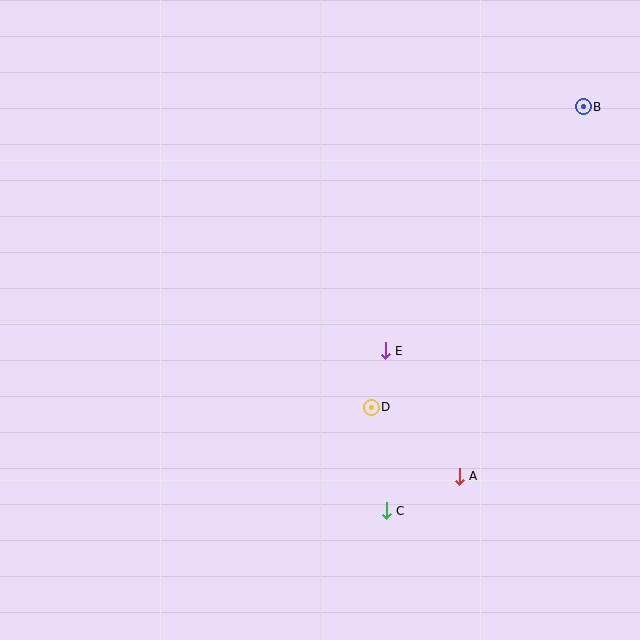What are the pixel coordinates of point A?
Point A is at (459, 476).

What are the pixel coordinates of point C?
Point C is at (386, 511).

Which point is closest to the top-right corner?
Point B is closest to the top-right corner.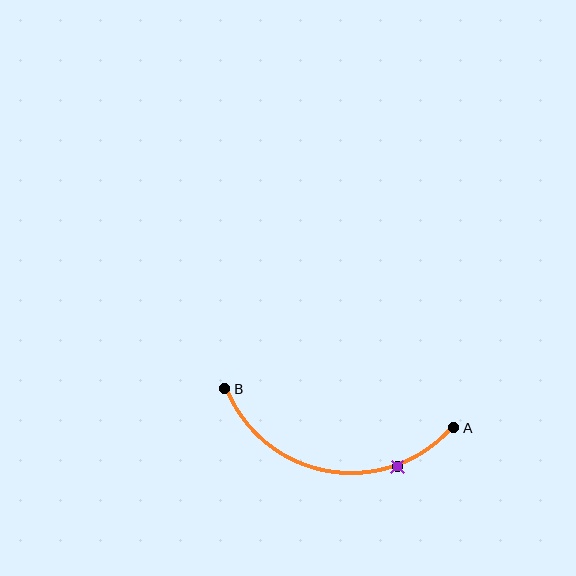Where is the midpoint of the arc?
The arc midpoint is the point on the curve farthest from the straight line joining A and B. It sits below that line.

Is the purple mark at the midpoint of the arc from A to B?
No. The purple mark lies on the arc but is closer to endpoint A. The arc midpoint would be at the point on the curve equidistant along the arc from both A and B.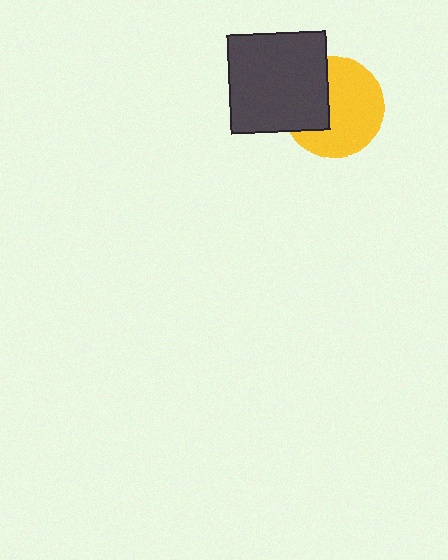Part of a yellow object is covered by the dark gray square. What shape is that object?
It is a circle.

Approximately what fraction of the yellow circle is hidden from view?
Roughly 36% of the yellow circle is hidden behind the dark gray square.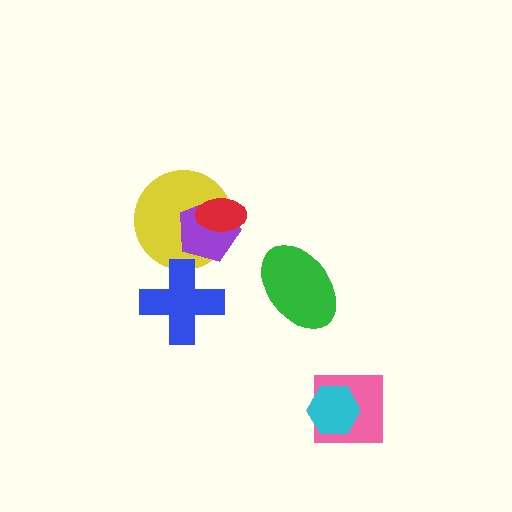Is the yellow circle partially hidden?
Yes, it is partially covered by another shape.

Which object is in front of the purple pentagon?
The red ellipse is in front of the purple pentagon.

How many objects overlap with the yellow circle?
3 objects overlap with the yellow circle.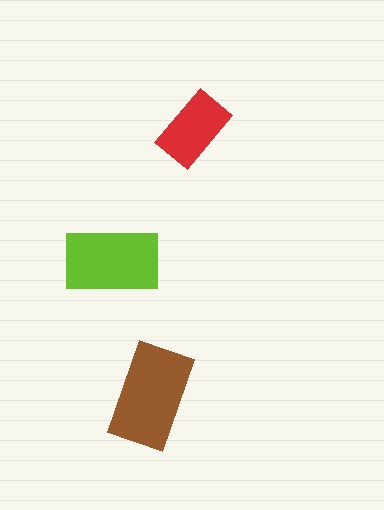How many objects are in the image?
There are 3 objects in the image.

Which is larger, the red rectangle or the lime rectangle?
The lime one.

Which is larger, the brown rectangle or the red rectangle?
The brown one.